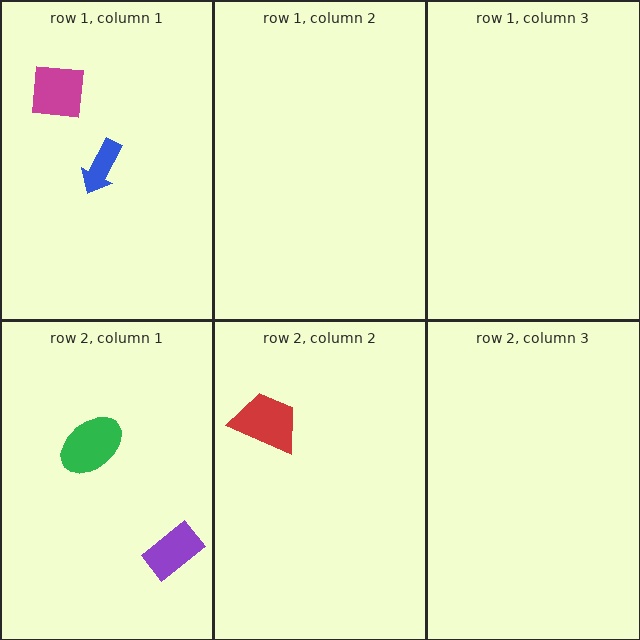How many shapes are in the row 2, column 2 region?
1.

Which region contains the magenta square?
The row 1, column 1 region.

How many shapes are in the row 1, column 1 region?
2.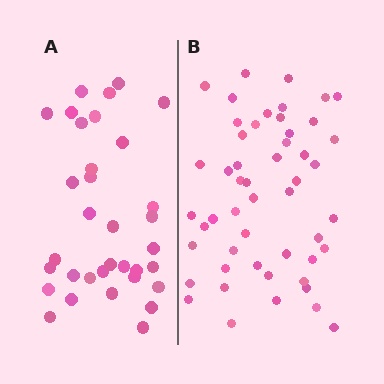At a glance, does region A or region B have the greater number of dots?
Region B (the right region) has more dots.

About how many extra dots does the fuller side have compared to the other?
Region B has approximately 15 more dots than region A.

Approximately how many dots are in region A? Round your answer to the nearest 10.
About 30 dots. (The exact count is 34, which rounds to 30.)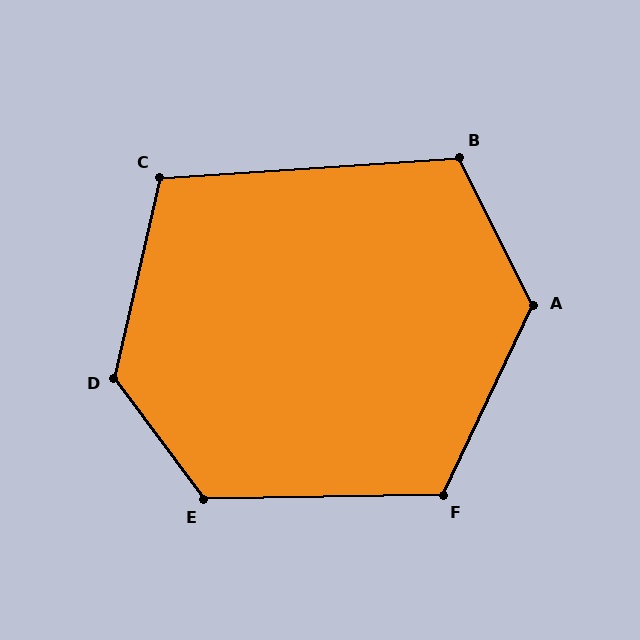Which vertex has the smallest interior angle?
C, at approximately 107 degrees.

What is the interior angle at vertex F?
Approximately 117 degrees (obtuse).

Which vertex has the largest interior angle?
D, at approximately 131 degrees.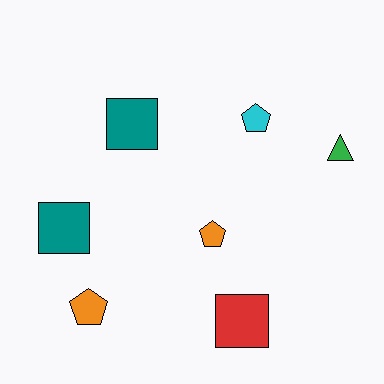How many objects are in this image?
There are 7 objects.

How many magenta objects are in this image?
There are no magenta objects.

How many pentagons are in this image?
There are 3 pentagons.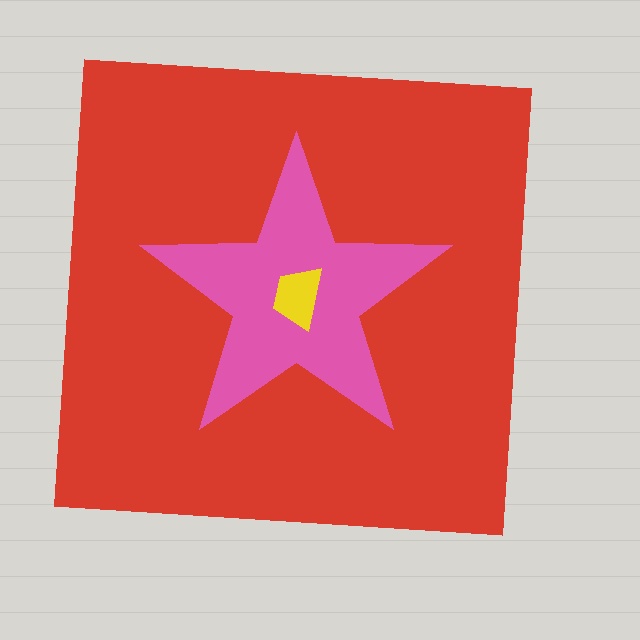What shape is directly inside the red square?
The pink star.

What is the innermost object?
The yellow trapezoid.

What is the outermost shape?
The red square.